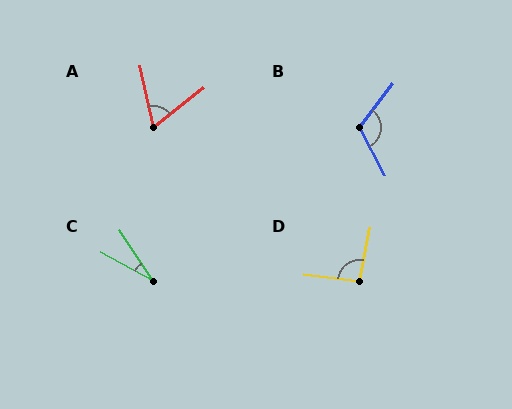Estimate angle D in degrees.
Approximately 94 degrees.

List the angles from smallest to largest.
C (28°), A (64°), D (94°), B (114°).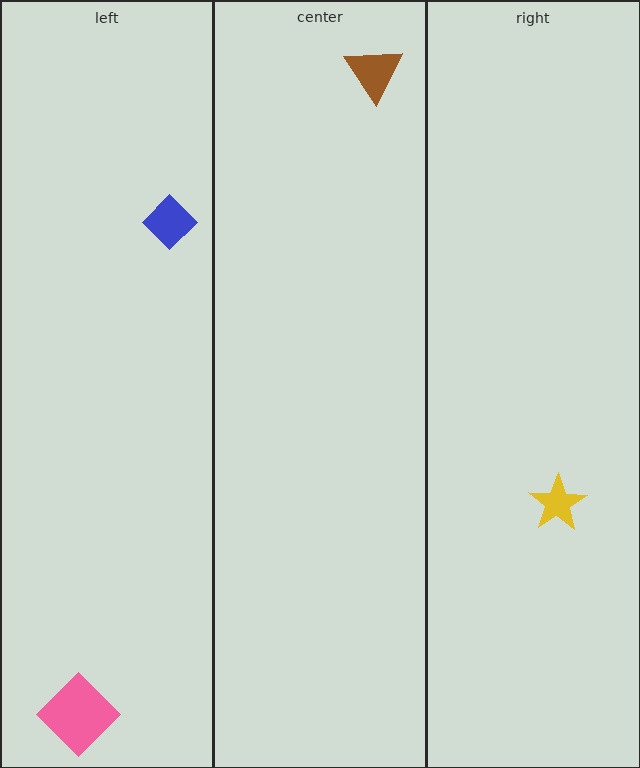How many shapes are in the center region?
1.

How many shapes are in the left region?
2.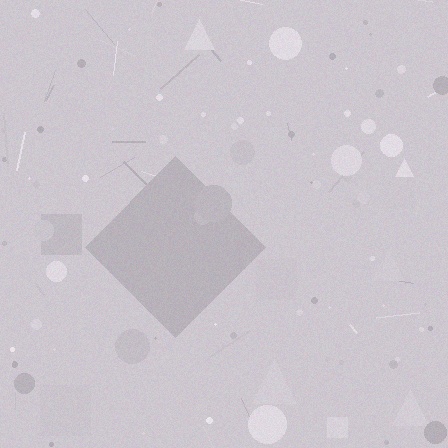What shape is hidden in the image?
A diamond is hidden in the image.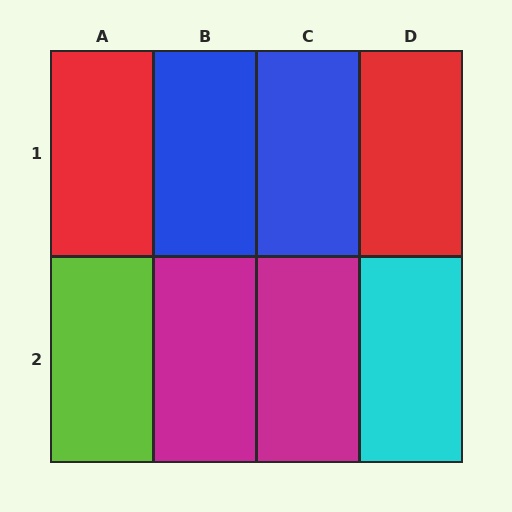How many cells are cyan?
1 cell is cyan.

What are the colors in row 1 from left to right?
Red, blue, blue, red.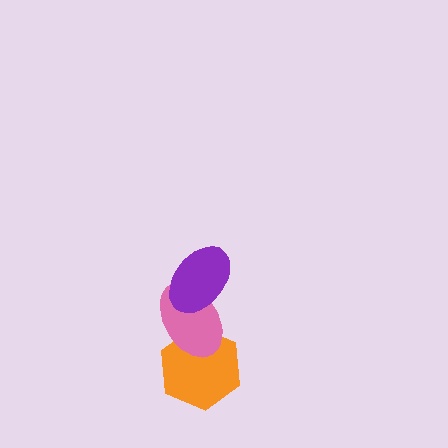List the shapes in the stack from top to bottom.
From top to bottom: the purple ellipse, the pink ellipse, the orange hexagon.